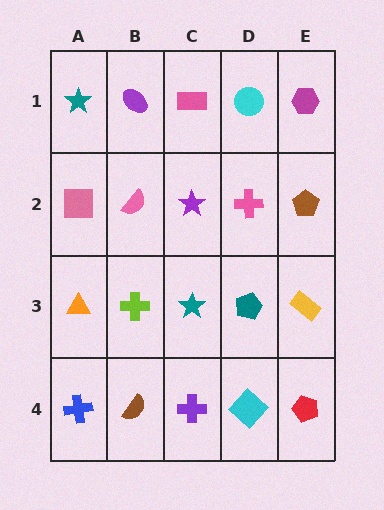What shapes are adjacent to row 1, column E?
A brown pentagon (row 2, column E), a cyan circle (row 1, column D).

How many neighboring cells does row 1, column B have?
3.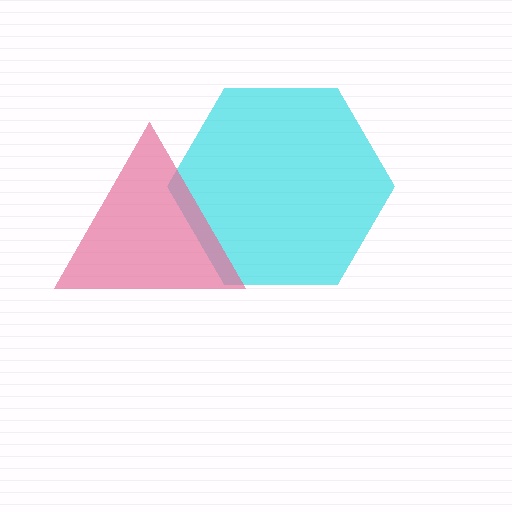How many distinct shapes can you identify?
There are 2 distinct shapes: a cyan hexagon, a pink triangle.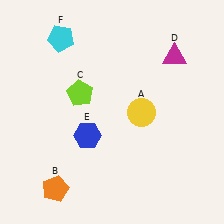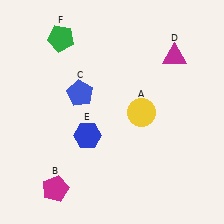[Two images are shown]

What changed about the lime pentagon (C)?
In Image 1, C is lime. In Image 2, it changed to blue.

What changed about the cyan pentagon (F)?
In Image 1, F is cyan. In Image 2, it changed to green.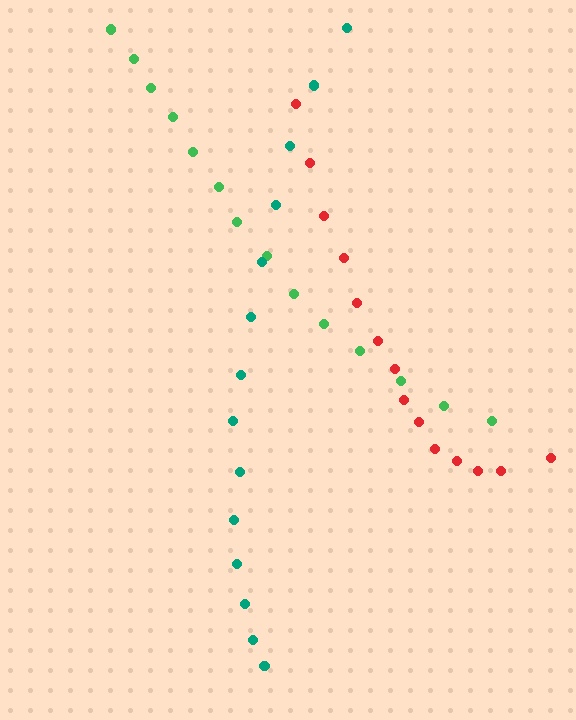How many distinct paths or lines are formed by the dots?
There are 3 distinct paths.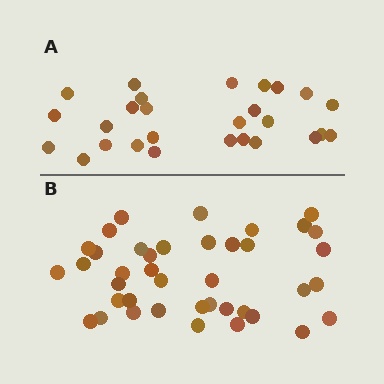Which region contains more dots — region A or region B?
Region B (the bottom region) has more dots.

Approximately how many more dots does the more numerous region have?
Region B has approximately 15 more dots than region A.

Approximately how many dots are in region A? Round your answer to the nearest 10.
About 30 dots. (The exact count is 27, which rounds to 30.)